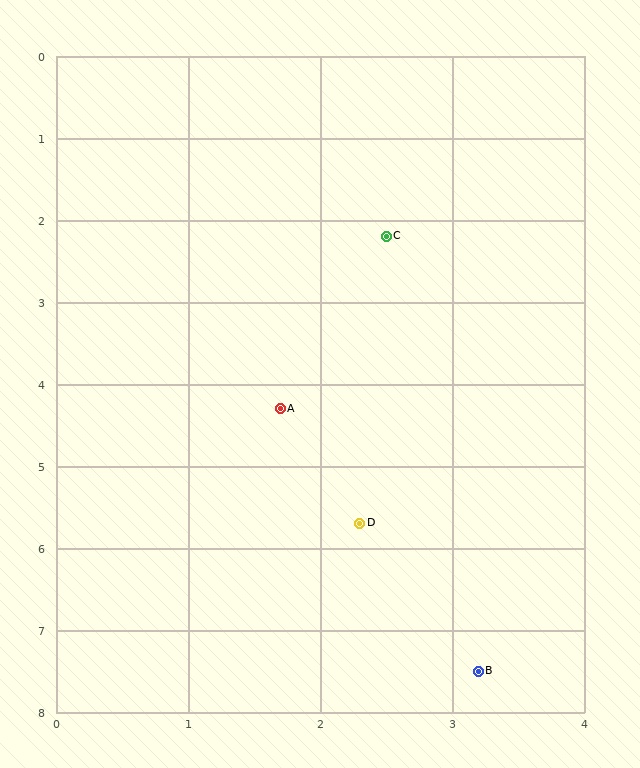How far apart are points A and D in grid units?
Points A and D are about 1.5 grid units apart.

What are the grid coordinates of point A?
Point A is at approximately (1.7, 4.3).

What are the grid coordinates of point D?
Point D is at approximately (2.3, 5.7).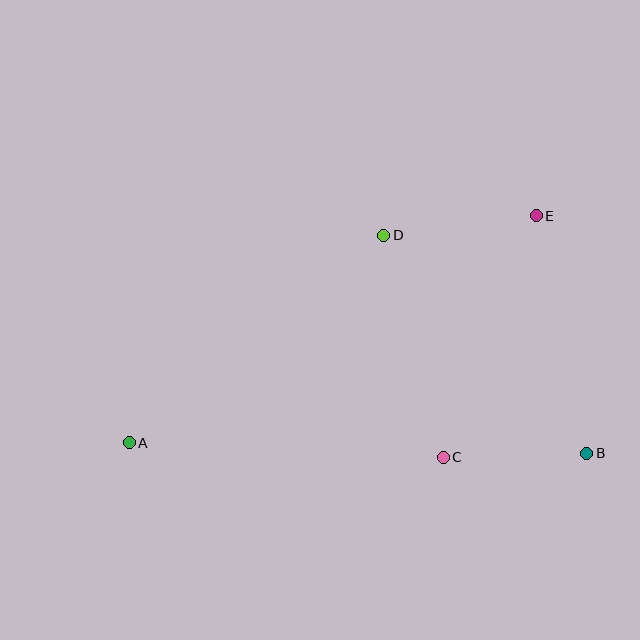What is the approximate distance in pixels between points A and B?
The distance between A and B is approximately 458 pixels.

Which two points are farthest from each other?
Points A and E are farthest from each other.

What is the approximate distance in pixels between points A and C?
The distance between A and C is approximately 314 pixels.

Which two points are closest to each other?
Points B and C are closest to each other.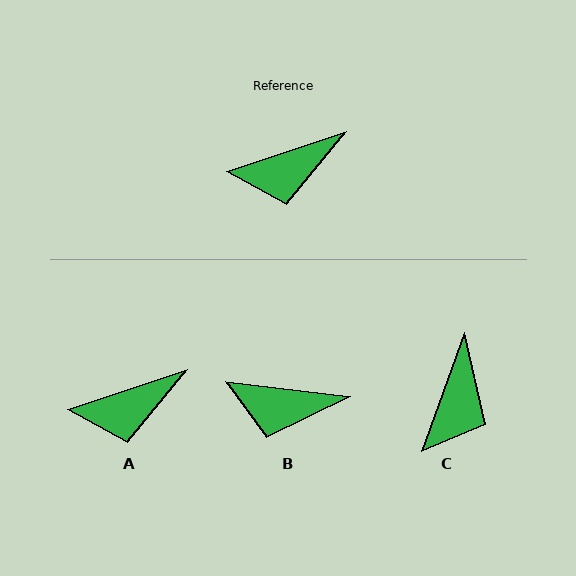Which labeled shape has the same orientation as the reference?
A.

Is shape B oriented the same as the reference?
No, it is off by about 25 degrees.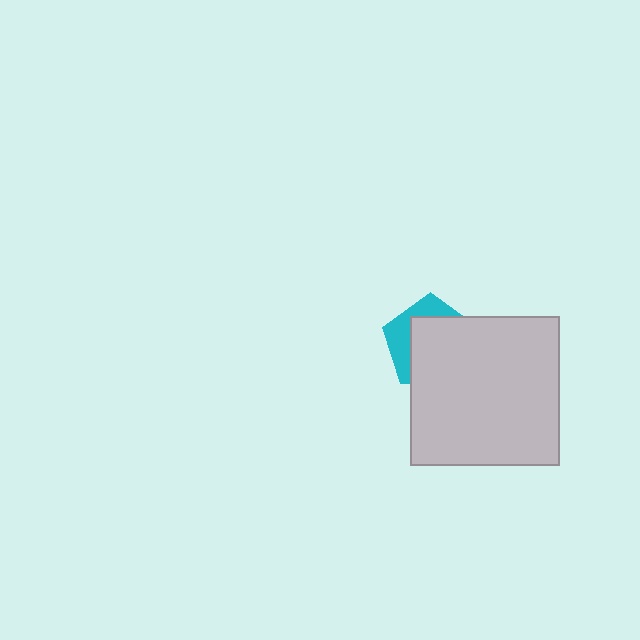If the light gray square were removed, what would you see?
You would see the complete cyan pentagon.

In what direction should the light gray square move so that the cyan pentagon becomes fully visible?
The light gray square should move toward the lower-right. That is the shortest direction to clear the overlap and leave the cyan pentagon fully visible.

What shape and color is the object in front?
The object in front is a light gray square.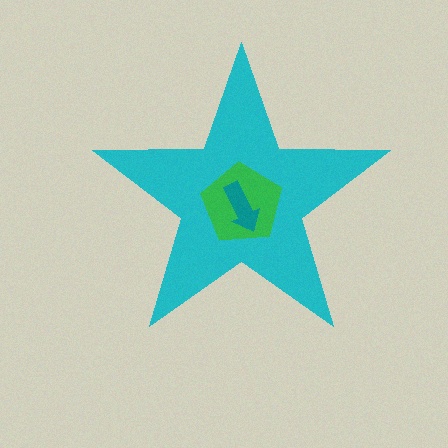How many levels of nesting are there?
3.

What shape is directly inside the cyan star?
The green pentagon.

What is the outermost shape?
The cyan star.